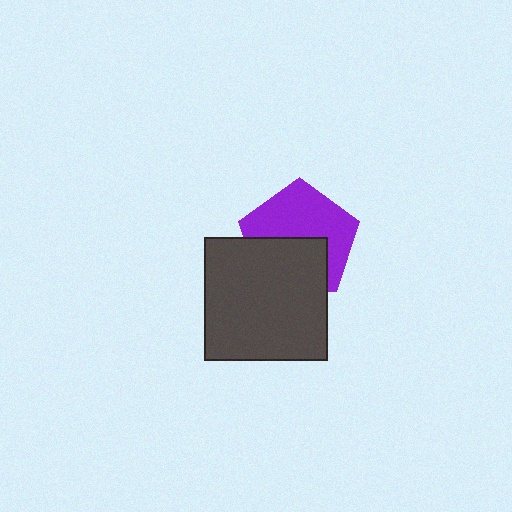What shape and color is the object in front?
The object in front is a dark gray square.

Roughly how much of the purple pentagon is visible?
About half of it is visible (roughly 58%).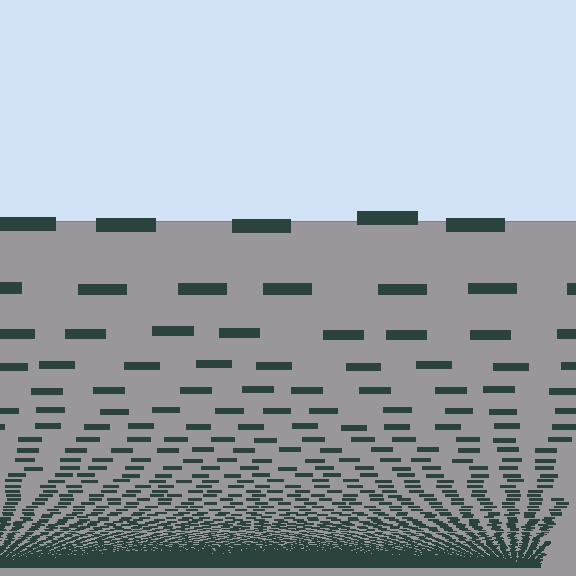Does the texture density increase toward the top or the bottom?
Density increases toward the bottom.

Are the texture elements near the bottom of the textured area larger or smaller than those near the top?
Smaller. The gradient is inverted — elements near the bottom are smaller and denser.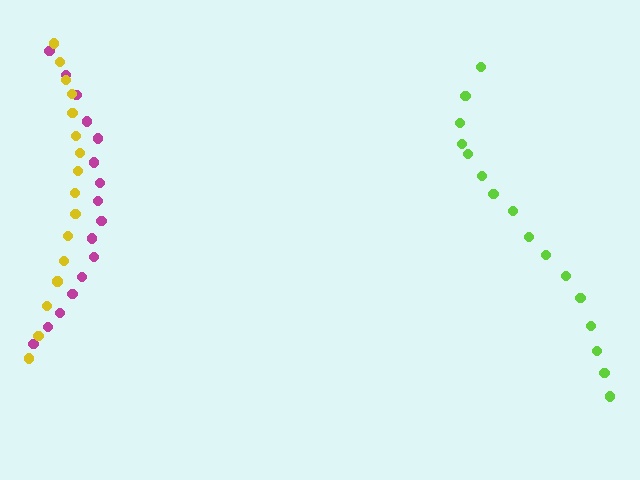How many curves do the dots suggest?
There are 3 distinct paths.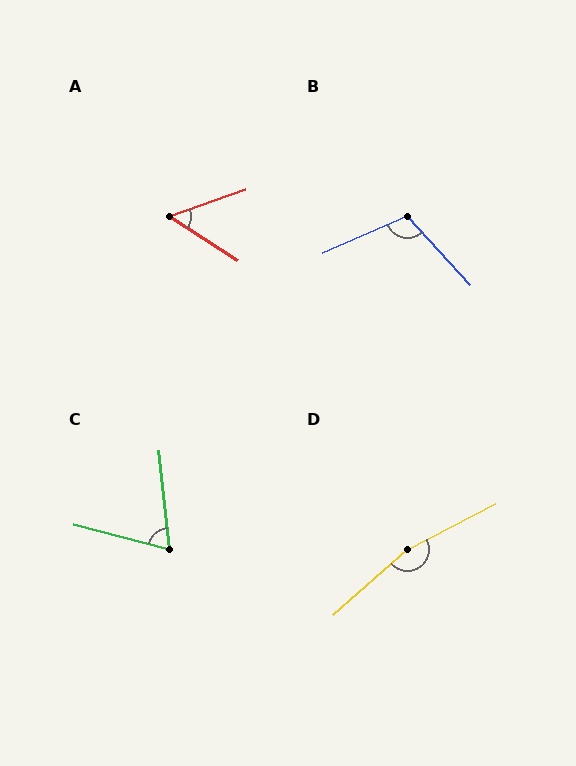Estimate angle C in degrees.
Approximately 69 degrees.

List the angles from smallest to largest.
A (52°), C (69°), B (109°), D (166°).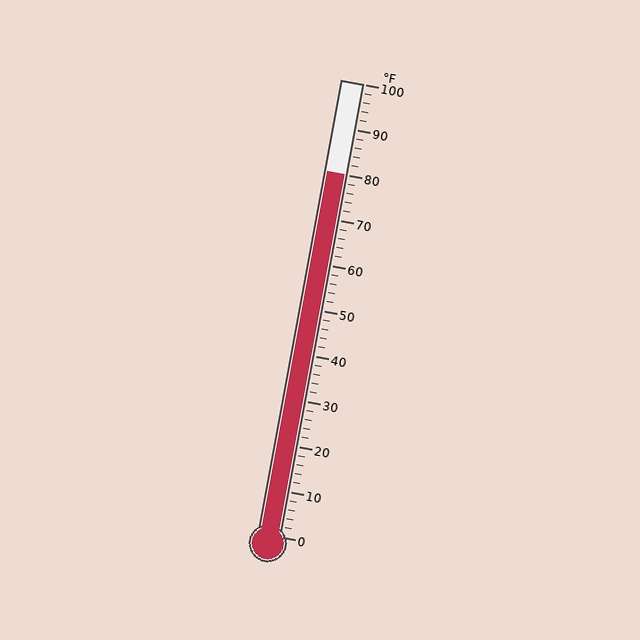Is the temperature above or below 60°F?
The temperature is above 60°F.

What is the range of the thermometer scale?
The thermometer scale ranges from 0°F to 100°F.